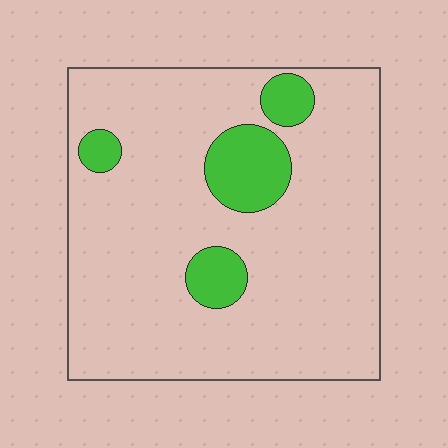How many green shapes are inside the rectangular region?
4.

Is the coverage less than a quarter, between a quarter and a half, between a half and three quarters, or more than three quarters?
Less than a quarter.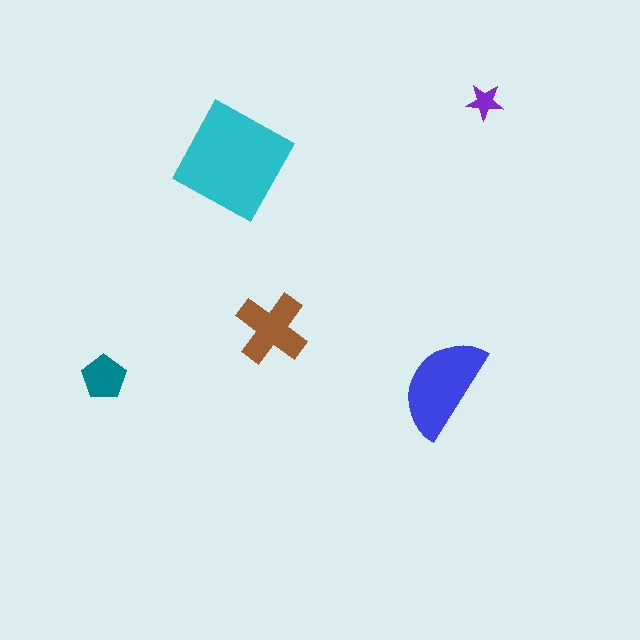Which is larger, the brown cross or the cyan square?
The cyan square.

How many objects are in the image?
There are 5 objects in the image.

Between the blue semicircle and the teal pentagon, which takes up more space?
The blue semicircle.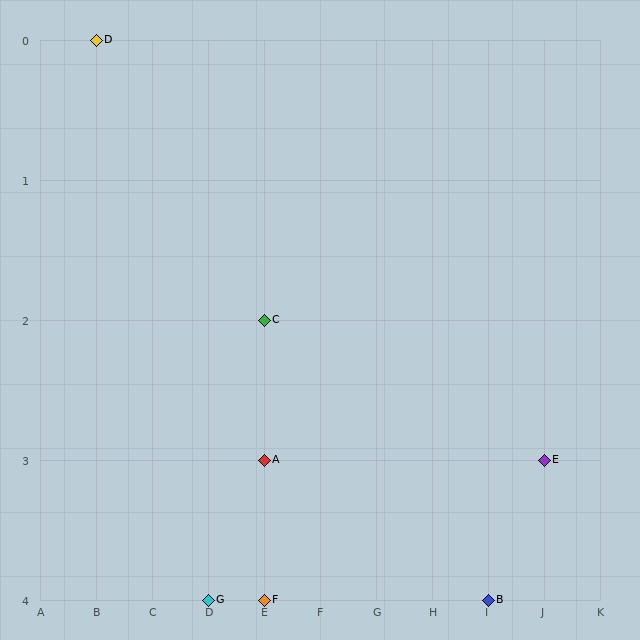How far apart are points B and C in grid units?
Points B and C are 4 columns and 2 rows apart (about 4.5 grid units diagonally).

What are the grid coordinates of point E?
Point E is at grid coordinates (J, 3).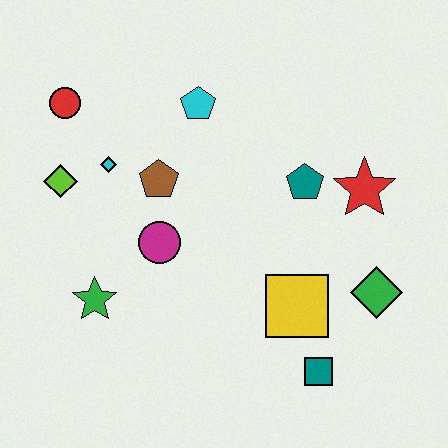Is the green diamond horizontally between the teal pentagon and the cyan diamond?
No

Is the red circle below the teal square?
No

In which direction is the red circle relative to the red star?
The red circle is to the left of the red star.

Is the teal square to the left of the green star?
No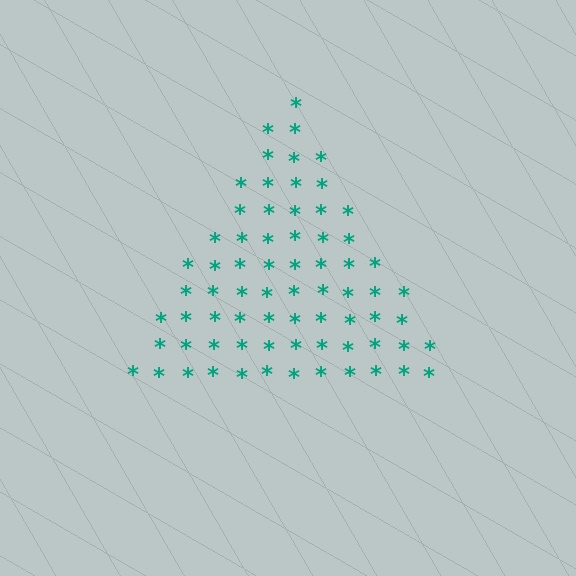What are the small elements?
The small elements are asterisks.